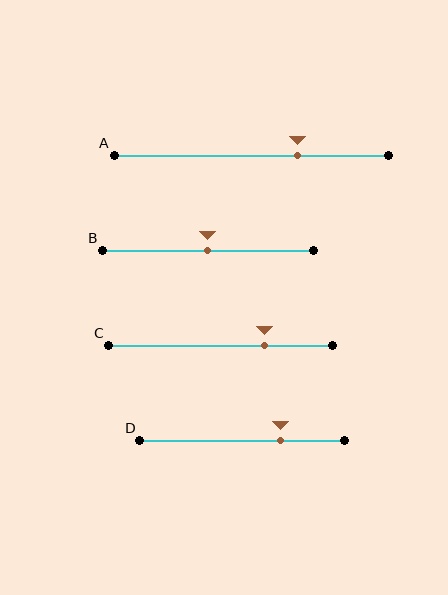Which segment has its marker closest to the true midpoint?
Segment B has its marker closest to the true midpoint.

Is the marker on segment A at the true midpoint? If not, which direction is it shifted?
No, the marker on segment A is shifted to the right by about 17% of the segment length.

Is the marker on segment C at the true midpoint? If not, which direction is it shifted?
No, the marker on segment C is shifted to the right by about 20% of the segment length.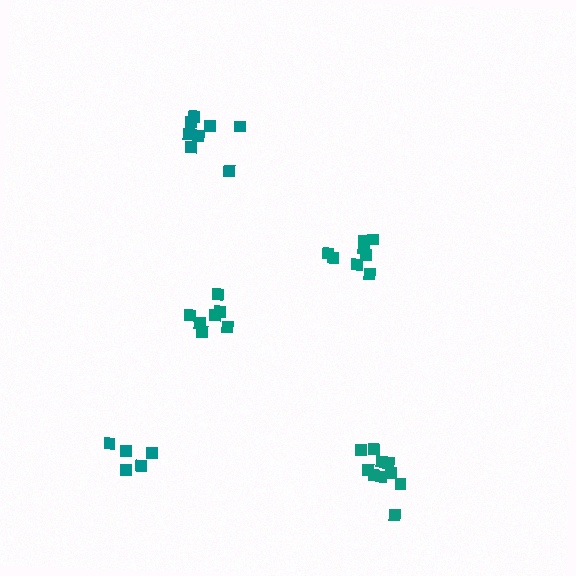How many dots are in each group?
Group 1: 8 dots, Group 2: 10 dots, Group 3: 7 dots, Group 4: 8 dots, Group 5: 5 dots (38 total).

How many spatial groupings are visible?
There are 5 spatial groupings.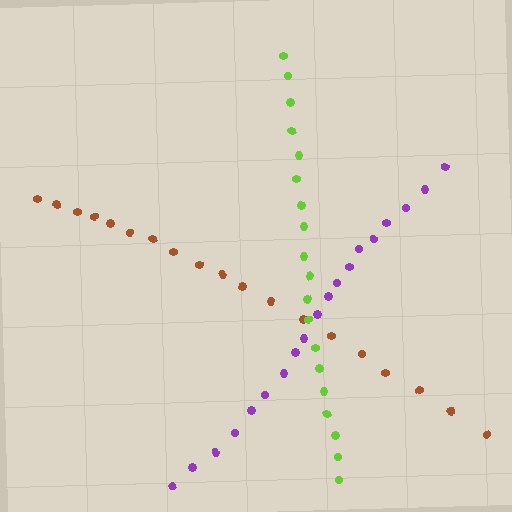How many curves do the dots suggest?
There are 3 distinct paths.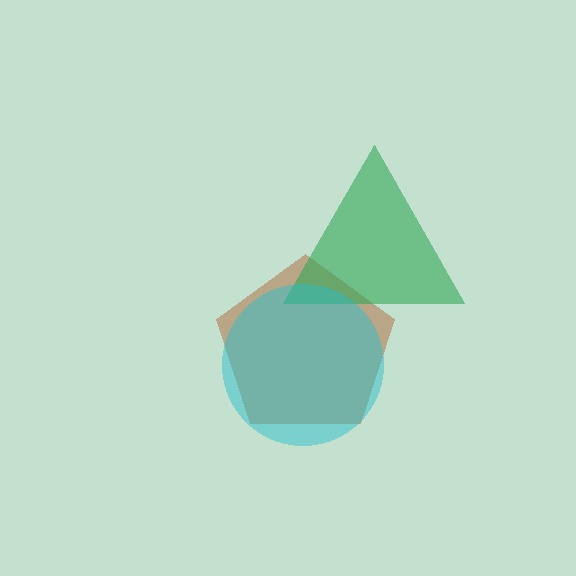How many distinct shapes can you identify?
There are 3 distinct shapes: a brown pentagon, a green triangle, a cyan circle.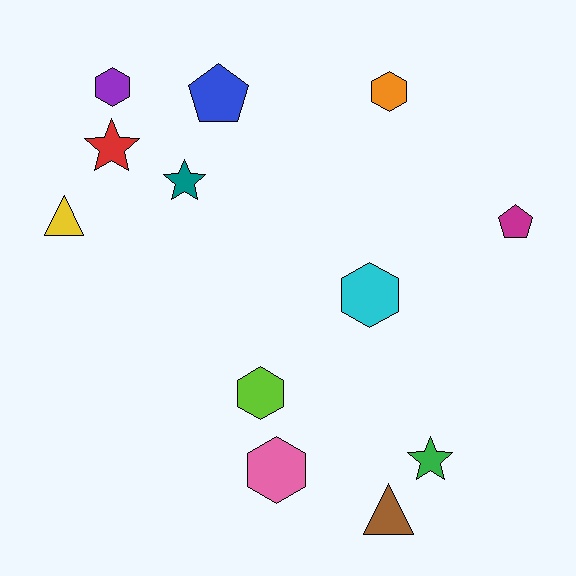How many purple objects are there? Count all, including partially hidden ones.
There is 1 purple object.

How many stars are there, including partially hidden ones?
There are 3 stars.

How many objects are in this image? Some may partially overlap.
There are 12 objects.